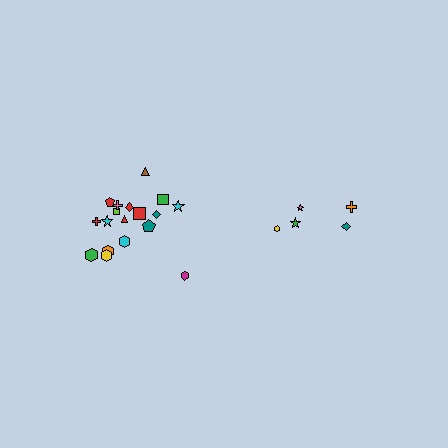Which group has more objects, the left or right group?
The left group.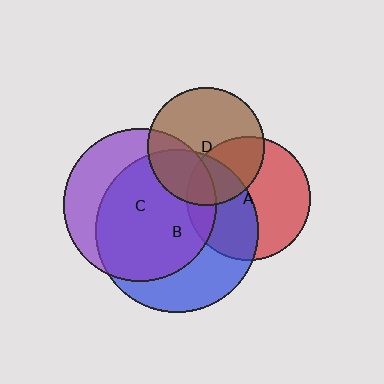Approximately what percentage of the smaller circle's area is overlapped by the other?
Approximately 30%.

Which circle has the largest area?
Circle B (blue).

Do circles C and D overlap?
Yes.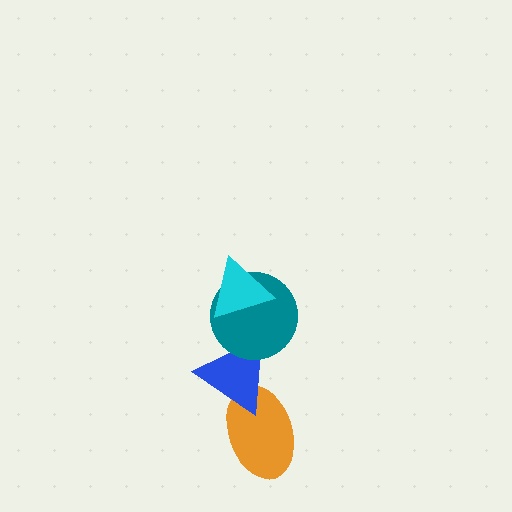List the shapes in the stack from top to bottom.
From top to bottom: the cyan triangle, the teal circle, the blue triangle, the orange ellipse.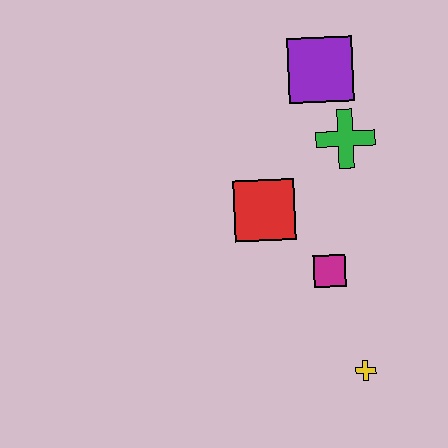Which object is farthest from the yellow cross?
The purple square is farthest from the yellow cross.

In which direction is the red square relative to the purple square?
The red square is below the purple square.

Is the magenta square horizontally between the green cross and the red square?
Yes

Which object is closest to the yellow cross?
The magenta square is closest to the yellow cross.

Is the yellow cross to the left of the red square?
No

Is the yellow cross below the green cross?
Yes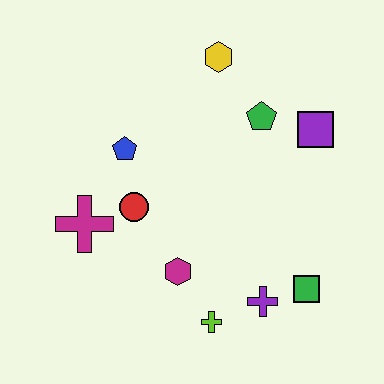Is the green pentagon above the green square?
Yes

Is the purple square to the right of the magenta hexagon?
Yes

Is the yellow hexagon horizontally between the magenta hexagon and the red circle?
No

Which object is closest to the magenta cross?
The red circle is closest to the magenta cross.